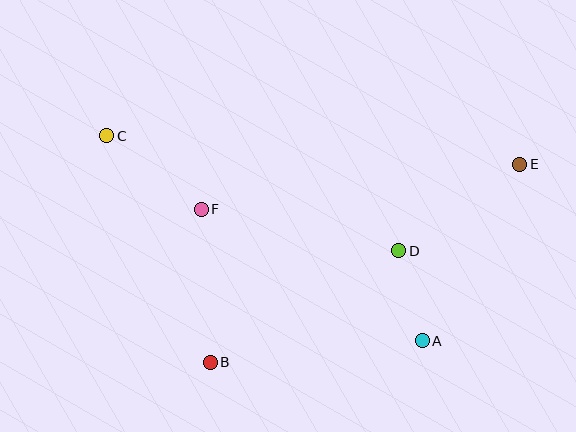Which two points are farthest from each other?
Points C and E are farthest from each other.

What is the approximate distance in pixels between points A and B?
The distance between A and B is approximately 213 pixels.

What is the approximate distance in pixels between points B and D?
The distance between B and D is approximately 219 pixels.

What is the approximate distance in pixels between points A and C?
The distance between A and C is approximately 376 pixels.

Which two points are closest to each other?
Points A and D are closest to each other.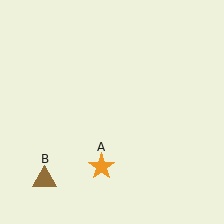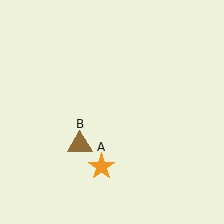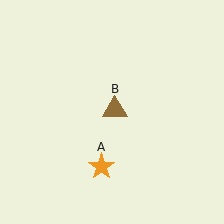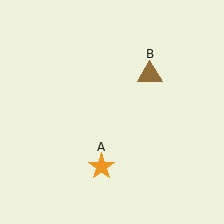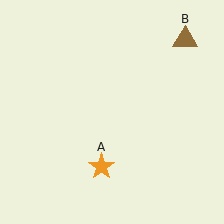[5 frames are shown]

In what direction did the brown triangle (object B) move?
The brown triangle (object B) moved up and to the right.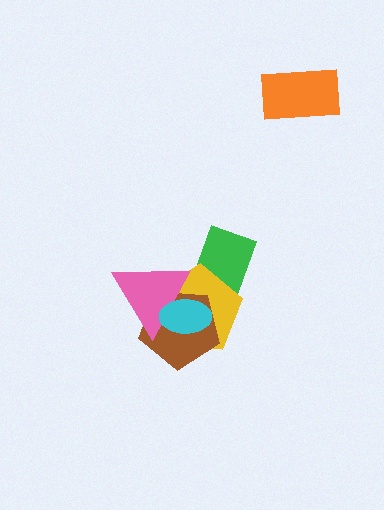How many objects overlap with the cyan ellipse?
4 objects overlap with the cyan ellipse.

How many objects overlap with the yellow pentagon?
4 objects overlap with the yellow pentagon.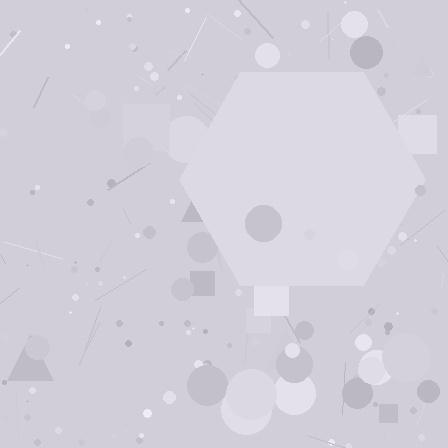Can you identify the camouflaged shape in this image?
The camouflaged shape is a hexagon.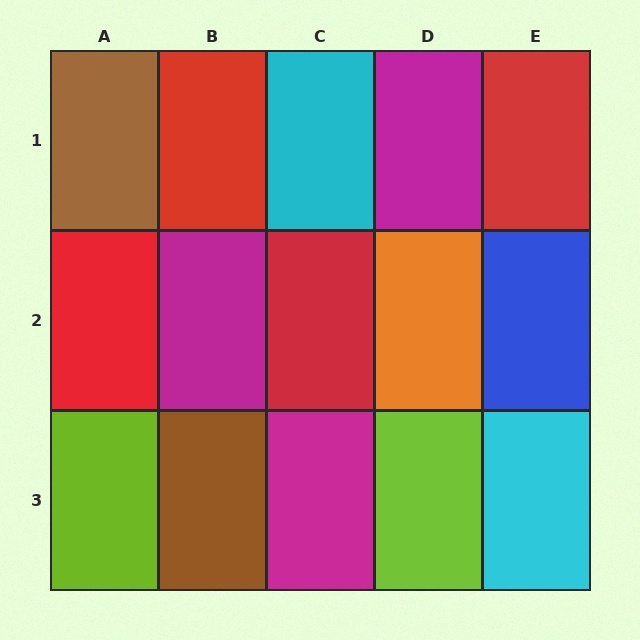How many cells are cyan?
2 cells are cyan.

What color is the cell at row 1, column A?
Brown.